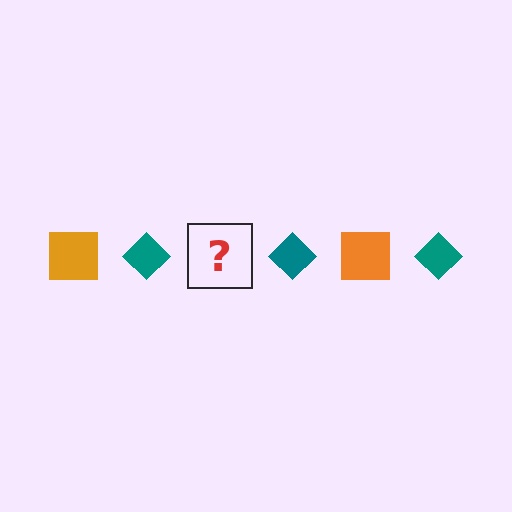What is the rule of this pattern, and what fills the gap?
The rule is that the pattern alternates between orange square and teal diamond. The gap should be filled with an orange square.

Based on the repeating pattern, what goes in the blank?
The blank should be an orange square.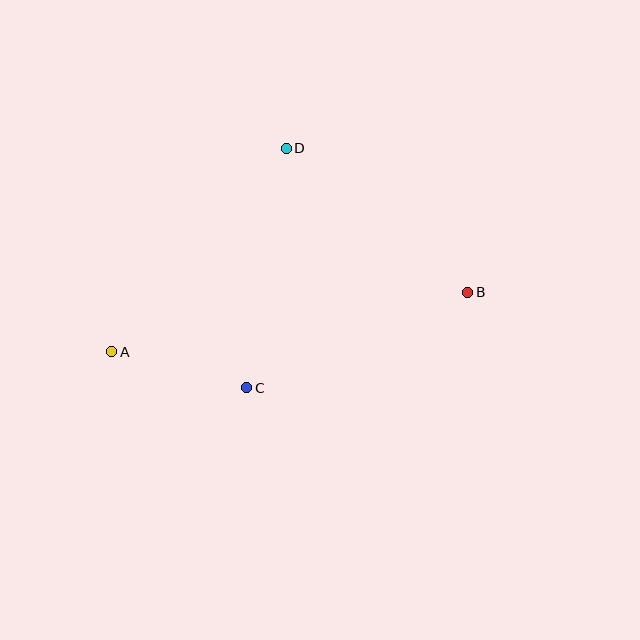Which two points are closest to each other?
Points A and C are closest to each other.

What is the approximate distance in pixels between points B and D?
The distance between B and D is approximately 232 pixels.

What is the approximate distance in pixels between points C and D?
The distance between C and D is approximately 243 pixels.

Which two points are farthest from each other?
Points A and B are farthest from each other.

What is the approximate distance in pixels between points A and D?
The distance between A and D is approximately 268 pixels.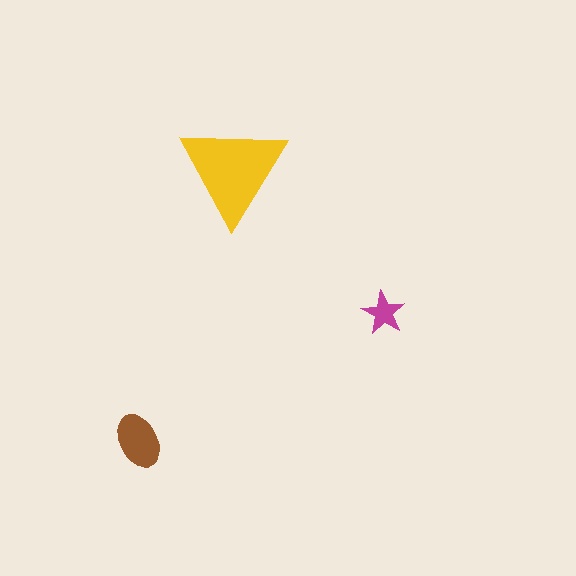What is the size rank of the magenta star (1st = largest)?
3rd.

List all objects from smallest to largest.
The magenta star, the brown ellipse, the yellow triangle.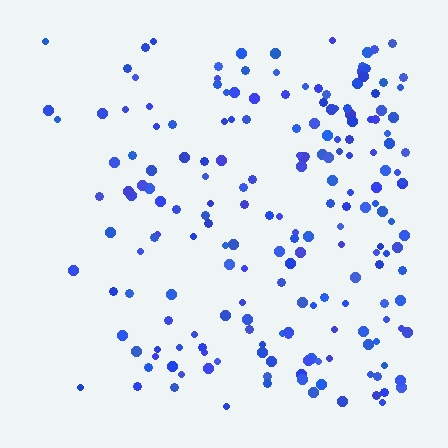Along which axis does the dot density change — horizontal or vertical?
Horizontal.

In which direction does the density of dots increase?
From left to right, with the right side densest.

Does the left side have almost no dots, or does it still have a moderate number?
Still a moderate number, just noticeably fewer than the right.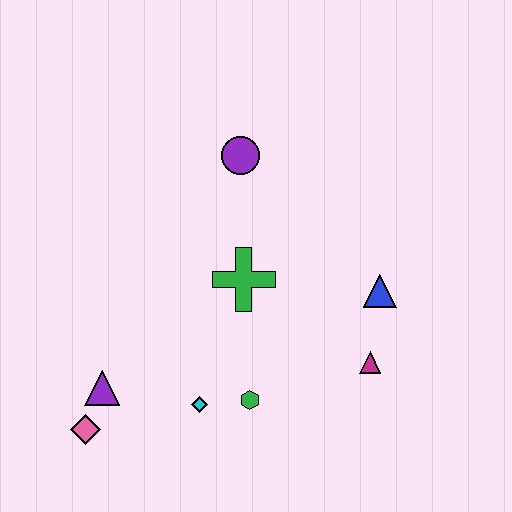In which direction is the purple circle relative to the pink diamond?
The purple circle is above the pink diamond.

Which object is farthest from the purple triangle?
The blue triangle is farthest from the purple triangle.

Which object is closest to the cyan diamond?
The green hexagon is closest to the cyan diamond.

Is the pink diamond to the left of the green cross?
Yes